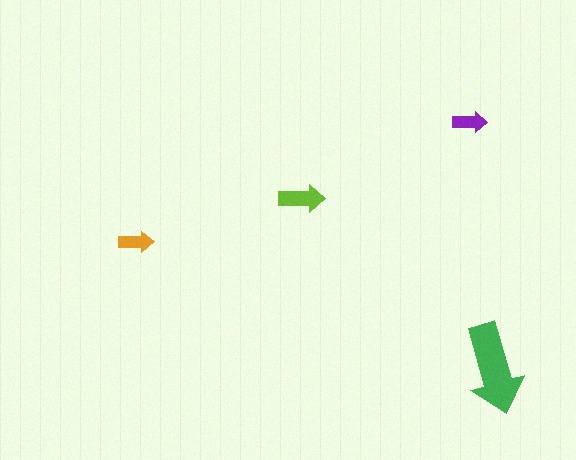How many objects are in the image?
There are 4 objects in the image.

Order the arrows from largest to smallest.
the green one, the lime one, the orange one, the purple one.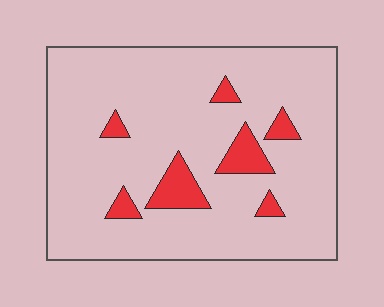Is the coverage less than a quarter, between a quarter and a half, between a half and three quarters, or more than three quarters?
Less than a quarter.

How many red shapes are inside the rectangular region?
7.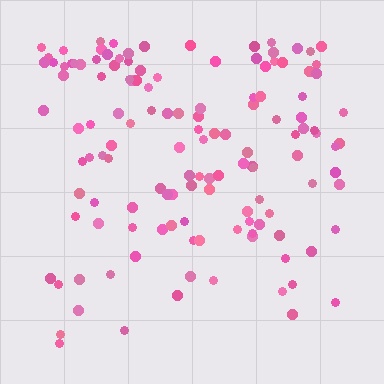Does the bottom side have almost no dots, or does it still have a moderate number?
Still a moderate number, just noticeably fewer than the top.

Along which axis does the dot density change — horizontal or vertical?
Vertical.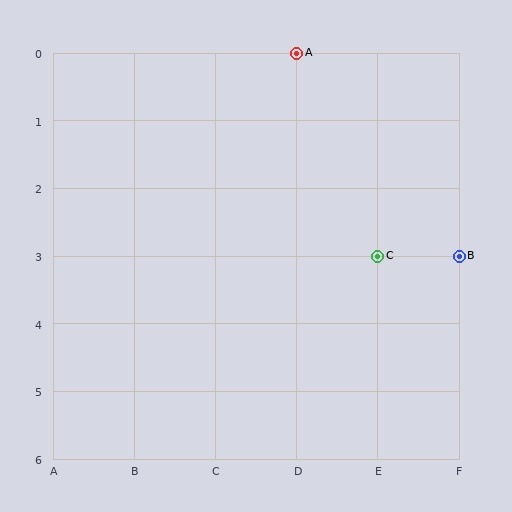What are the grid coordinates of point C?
Point C is at grid coordinates (E, 3).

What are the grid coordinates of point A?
Point A is at grid coordinates (D, 0).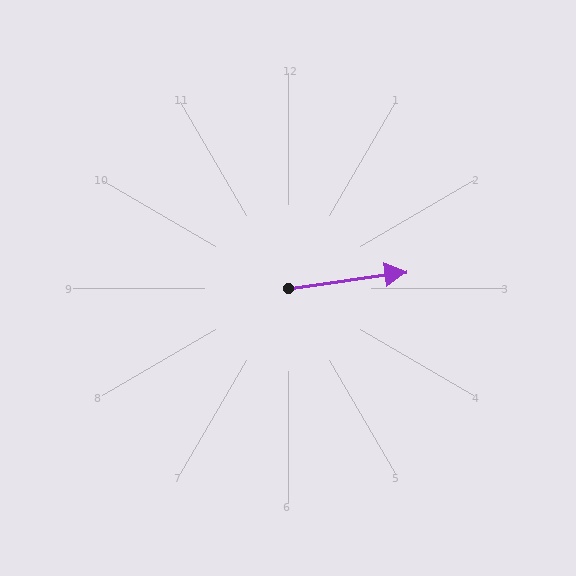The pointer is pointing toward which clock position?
Roughly 3 o'clock.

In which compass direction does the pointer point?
East.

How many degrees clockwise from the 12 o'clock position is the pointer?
Approximately 82 degrees.